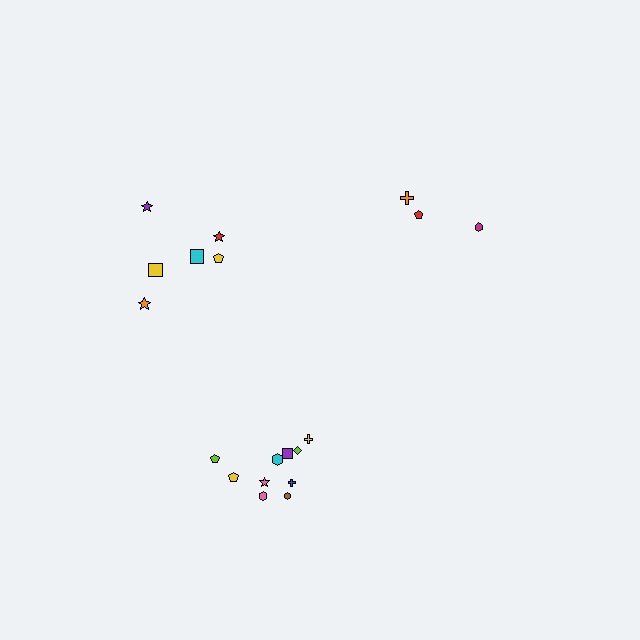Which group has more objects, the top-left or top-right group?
The top-left group.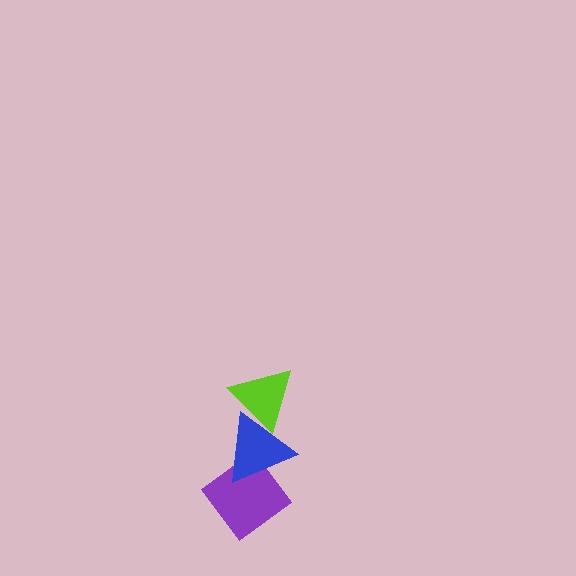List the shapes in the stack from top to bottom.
From top to bottom: the lime triangle, the blue triangle, the purple diamond.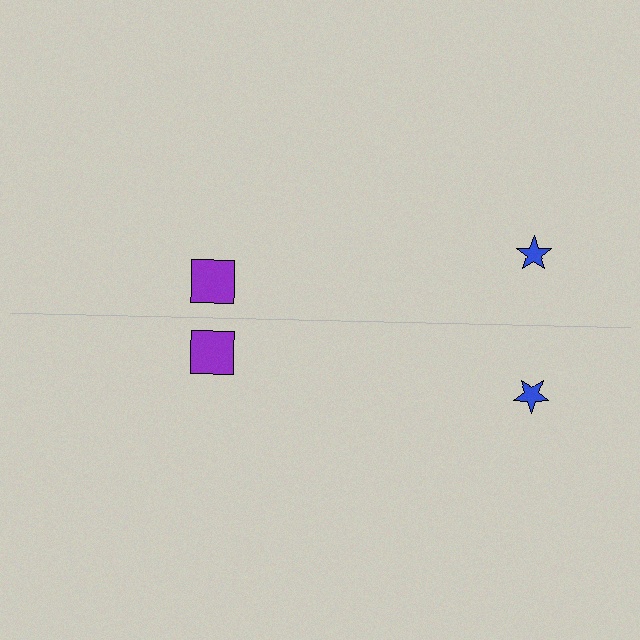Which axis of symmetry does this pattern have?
The pattern has a horizontal axis of symmetry running through the center of the image.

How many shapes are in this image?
There are 4 shapes in this image.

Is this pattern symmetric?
Yes, this pattern has bilateral (reflection) symmetry.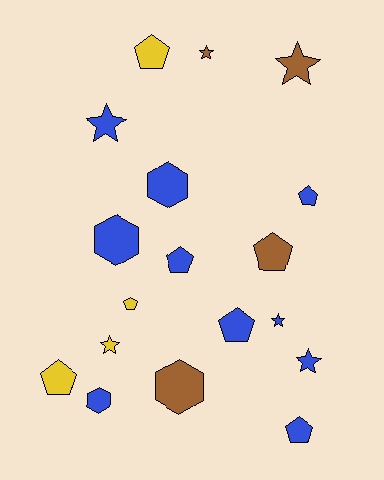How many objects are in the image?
There are 18 objects.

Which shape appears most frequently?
Pentagon, with 8 objects.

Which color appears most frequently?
Blue, with 10 objects.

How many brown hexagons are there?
There is 1 brown hexagon.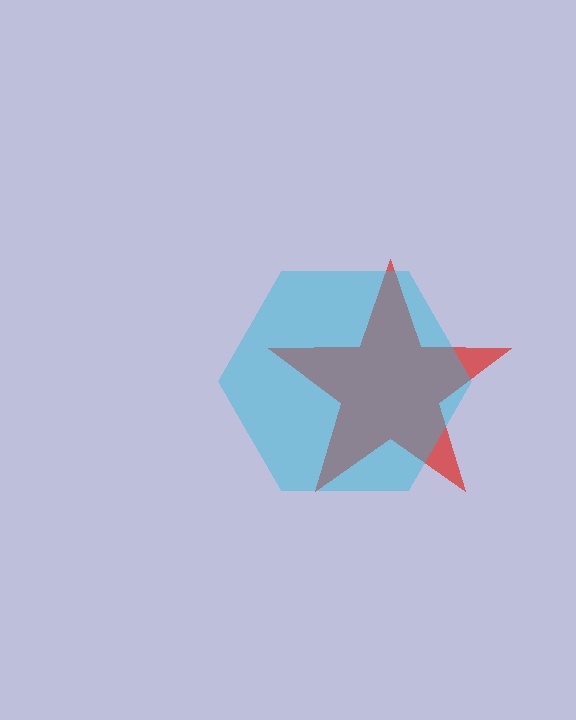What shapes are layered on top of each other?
The layered shapes are: a red star, a cyan hexagon.